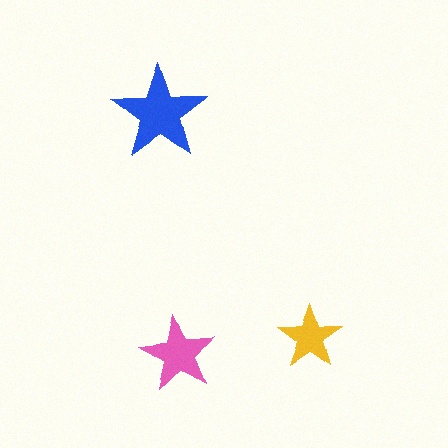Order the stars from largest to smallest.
the blue one, the pink one, the yellow one.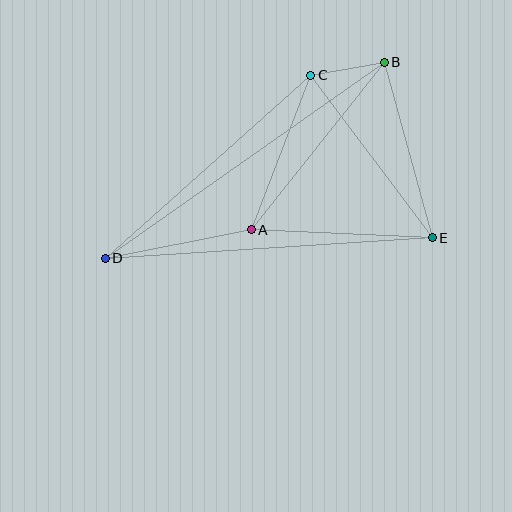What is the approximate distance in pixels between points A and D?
The distance between A and D is approximately 149 pixels.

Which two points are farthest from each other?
Points B and D are farthest from each other.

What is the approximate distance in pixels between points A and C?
The distance between A and C is approximately 166 pixels.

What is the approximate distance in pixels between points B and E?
The distance between B and E is approximately 182 pixels.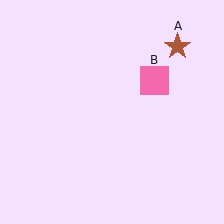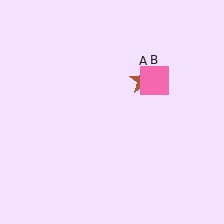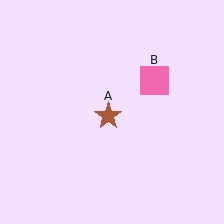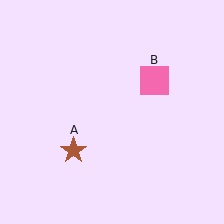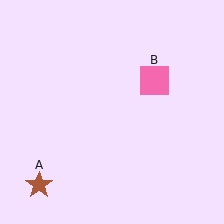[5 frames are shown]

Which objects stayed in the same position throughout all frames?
Pink square (object B) remained stationary.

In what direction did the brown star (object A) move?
The brown star (object A) moved down and to the left.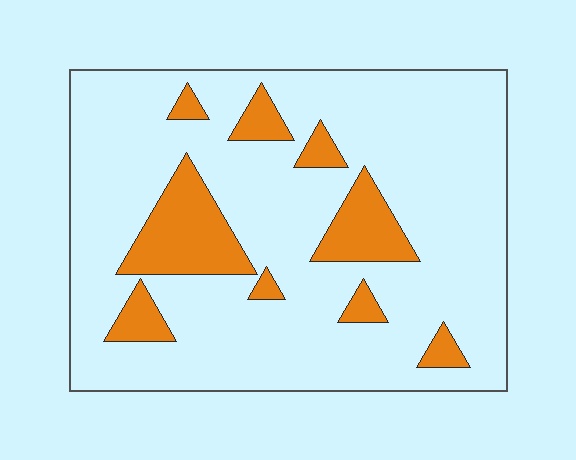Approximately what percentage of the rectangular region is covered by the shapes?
Approximately 15%.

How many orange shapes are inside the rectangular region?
9.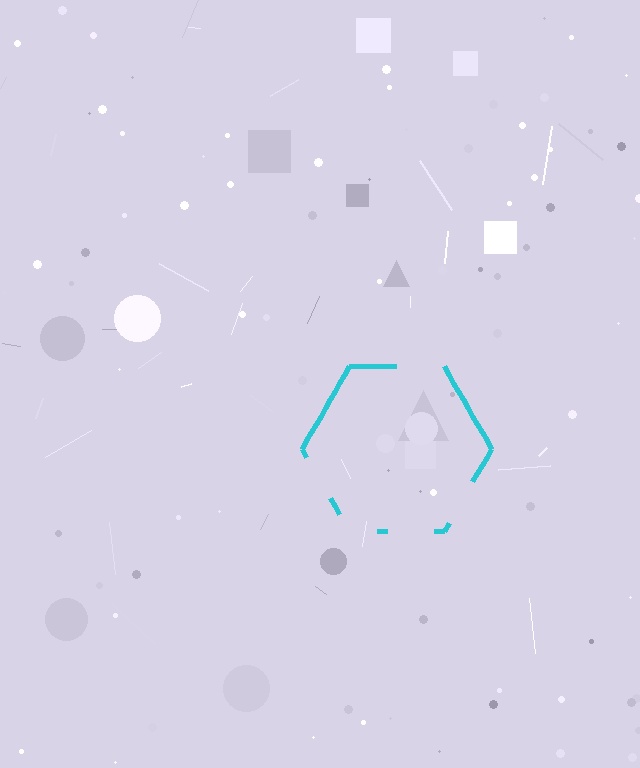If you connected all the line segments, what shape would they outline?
They would outline a hexagon.